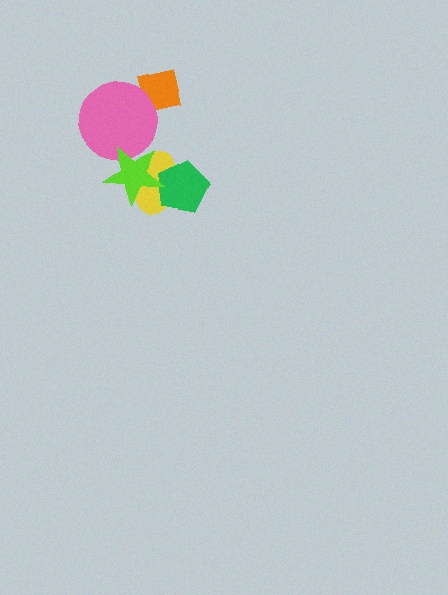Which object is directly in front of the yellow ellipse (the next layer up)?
The green pentagon is directly in front of the yellow ellipse.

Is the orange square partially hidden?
Yes, it is partially covered by another shape.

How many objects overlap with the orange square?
1 object overlaps with the orange square.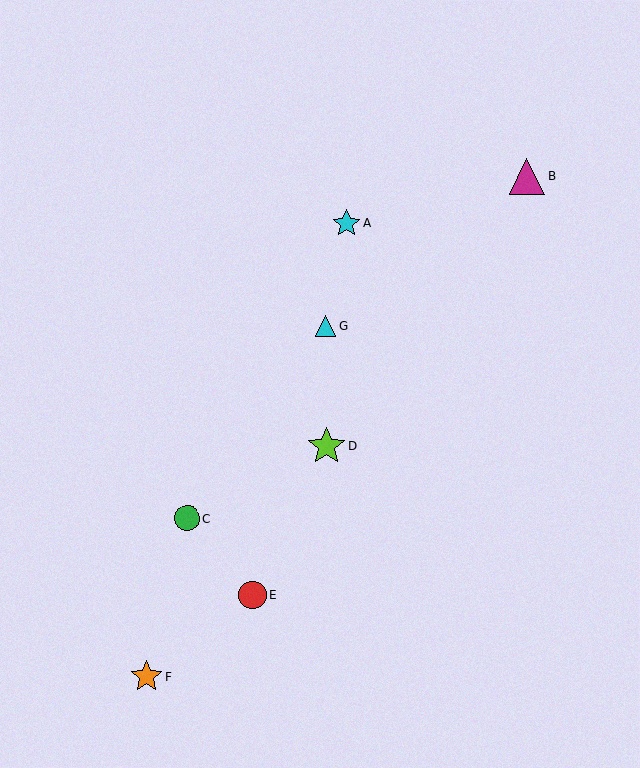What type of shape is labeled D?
Shape D is a lime star.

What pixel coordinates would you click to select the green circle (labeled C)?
Click at (187, 518) to select the green circle C.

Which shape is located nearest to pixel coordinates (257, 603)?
The red circle (labeled E) at (253, 595) is nearest to that location.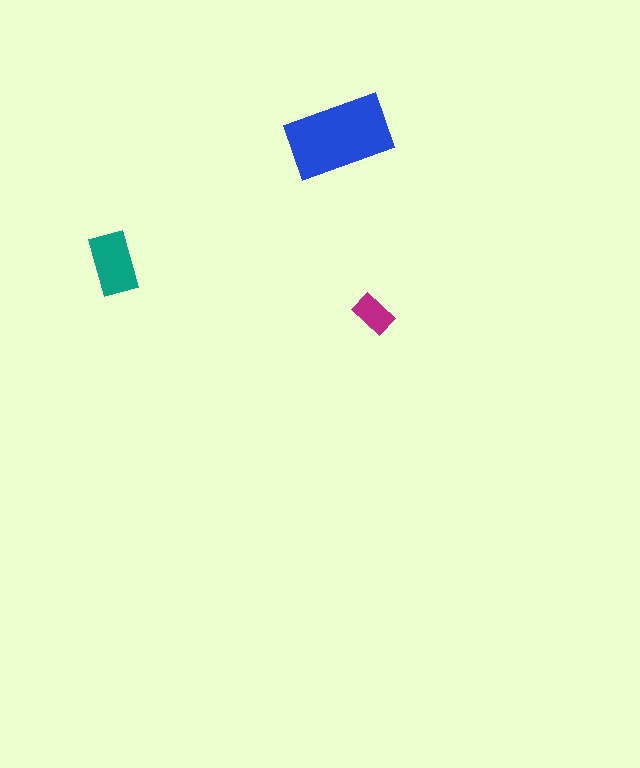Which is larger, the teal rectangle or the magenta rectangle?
The teal one.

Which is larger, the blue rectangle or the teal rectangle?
The blue one.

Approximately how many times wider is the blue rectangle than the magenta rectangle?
About 2.5 times wider.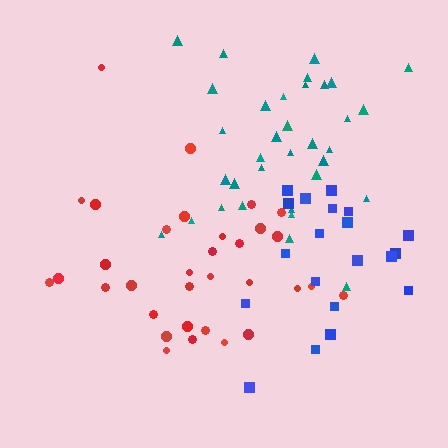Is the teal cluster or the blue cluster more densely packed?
Teal.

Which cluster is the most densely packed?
Teal.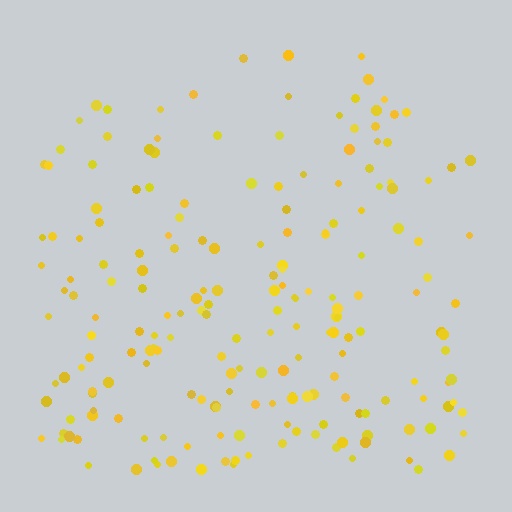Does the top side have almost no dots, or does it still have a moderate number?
Still a moderate number, just noticeably fewer than the bottom.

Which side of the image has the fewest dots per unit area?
The top.